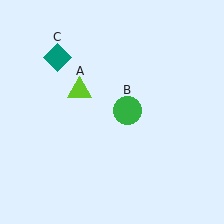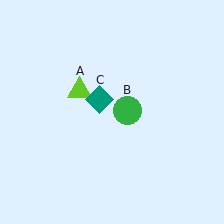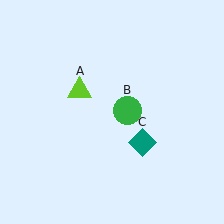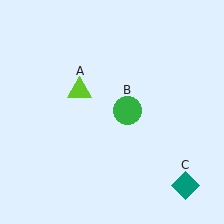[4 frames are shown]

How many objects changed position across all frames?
1 object changed position: teal diamond (object C).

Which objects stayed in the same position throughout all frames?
Lime triangle (object A) and green circle (object B) remained stationary.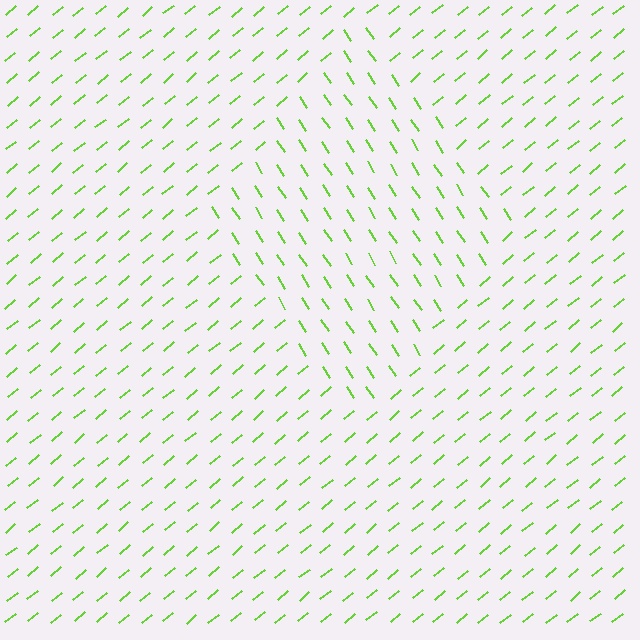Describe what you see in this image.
The image is filled with small lime line segments. A diamond region in the image has lines oriented differently from the surrounding lines, creating a visible texture boundary.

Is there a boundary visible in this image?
Yes, there is a texture boundary formed by a change in line orientation.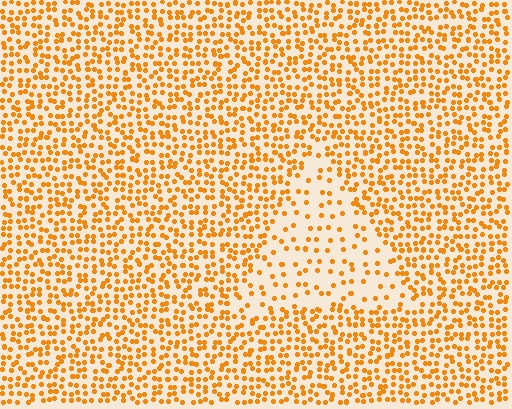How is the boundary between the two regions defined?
The boundary is defined by a change in element density (approximately 2.4x ratio). All elements are the same color, size, and shape.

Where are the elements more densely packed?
The elements are more densely packed outside the triangle boundary.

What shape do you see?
I see a triangle.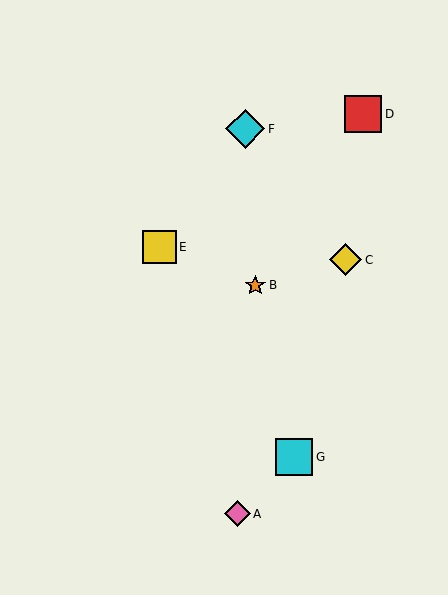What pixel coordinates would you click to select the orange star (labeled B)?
Click at (255, 286) to select the orange star B.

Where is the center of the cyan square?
The center of the cyan square is at (294, 457).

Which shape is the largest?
The cyan diamond (labeled F) is the largest.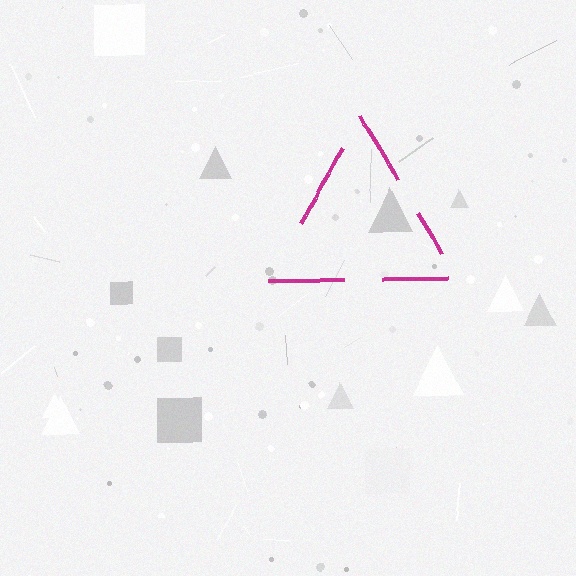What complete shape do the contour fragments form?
The contour fragments form a triangle.